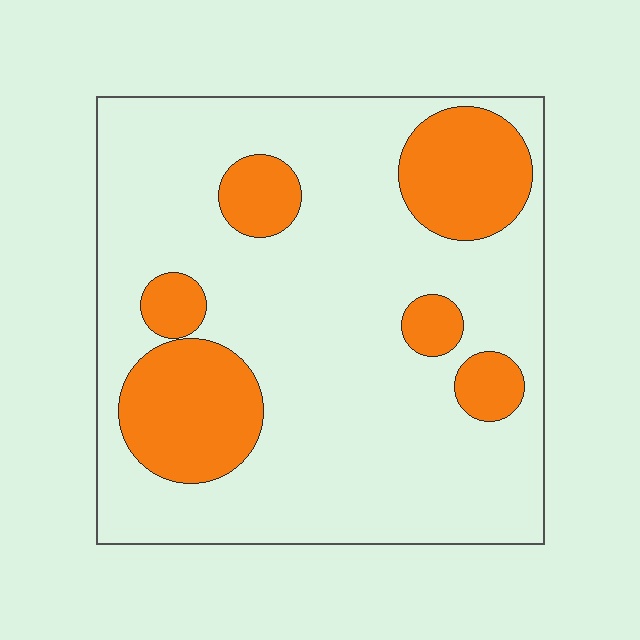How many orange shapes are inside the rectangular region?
6.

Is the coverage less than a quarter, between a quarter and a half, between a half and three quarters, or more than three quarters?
Less than a quarter.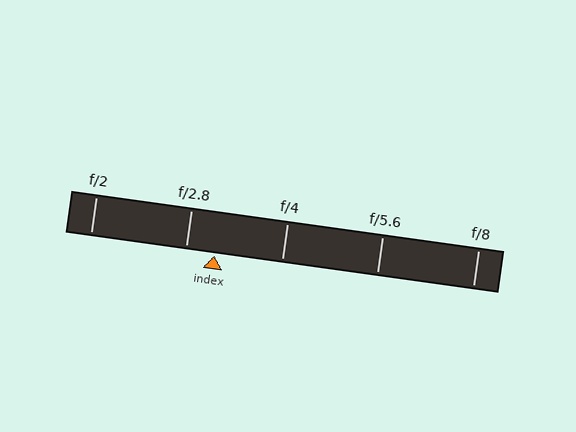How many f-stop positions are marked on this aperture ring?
There are 5 f-stop positions marked.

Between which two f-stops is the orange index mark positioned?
The index mark is between f/2.8 and f/4.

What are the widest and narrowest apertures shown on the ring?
The widest aperture shown is f/2 and the narrowest is f/8.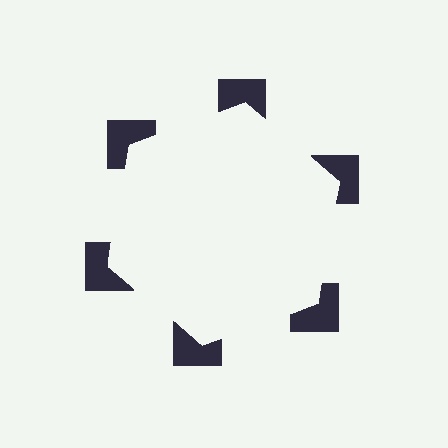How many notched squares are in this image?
There are 6 — one at each vertex of the illusory hexagon.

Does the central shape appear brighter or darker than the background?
It typically appears slightly brighter than the background, even though no actual brightness change is drawn.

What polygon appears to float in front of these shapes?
An illusory hexagon — its edges are inferred from the aligned wedge cuts in the notched squares, not physically drawn.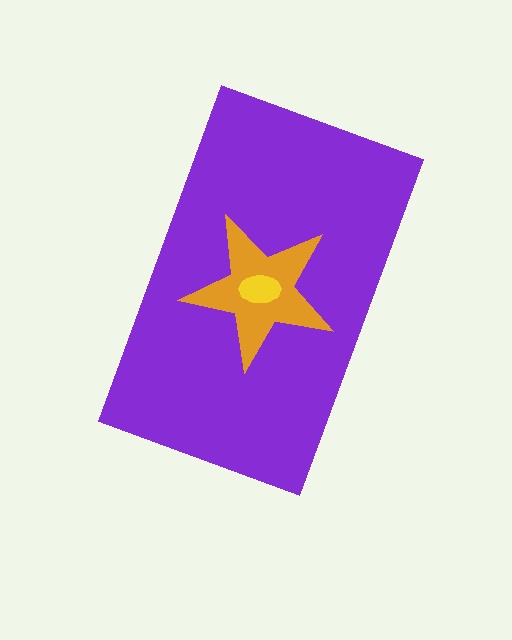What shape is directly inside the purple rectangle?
The orange star.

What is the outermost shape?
The purple rectangle.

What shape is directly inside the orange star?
The yellow ellipse.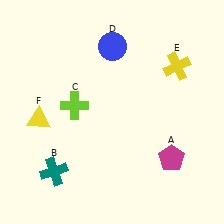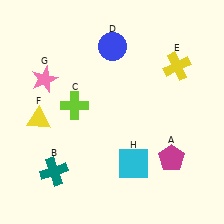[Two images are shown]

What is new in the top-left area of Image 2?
A pink star (G) was added in the top-left area of Image 2.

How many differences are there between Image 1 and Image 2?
There are 2 differences between the two images.